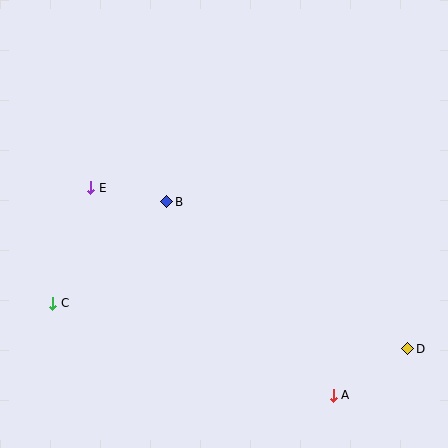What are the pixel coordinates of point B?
Point B is at (167, 202).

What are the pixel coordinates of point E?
Point E is at (91, 188).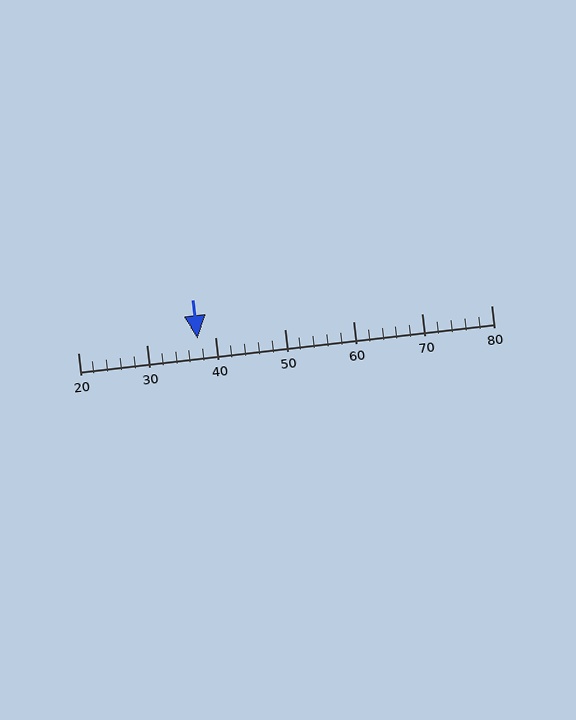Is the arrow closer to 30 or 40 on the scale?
The arrow is closer to 40.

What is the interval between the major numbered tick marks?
The major tick marks are spaced 10 units apart.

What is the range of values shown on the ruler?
The ruler shows values from 20 to 80.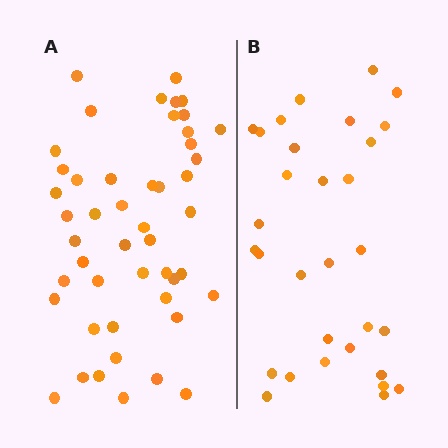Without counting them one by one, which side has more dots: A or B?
Region A (the left region) has more dots.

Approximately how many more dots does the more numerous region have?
Region A has approximately 15 more dots than region B.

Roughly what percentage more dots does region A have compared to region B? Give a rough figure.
About 55% more.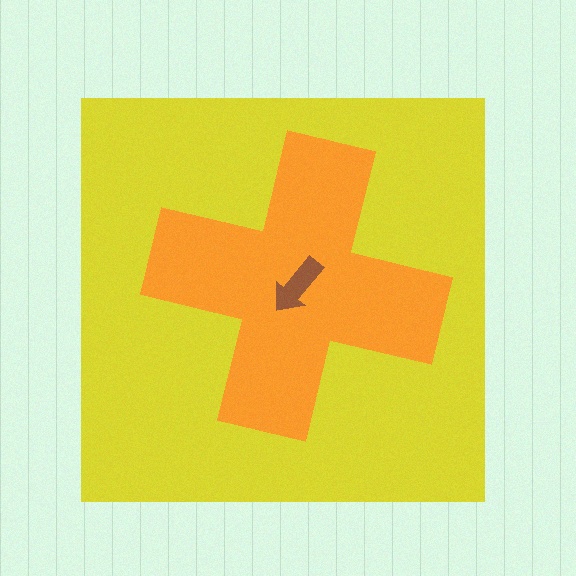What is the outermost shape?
The yellow square.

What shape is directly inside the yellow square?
The orange cross.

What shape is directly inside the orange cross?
The brown arrow.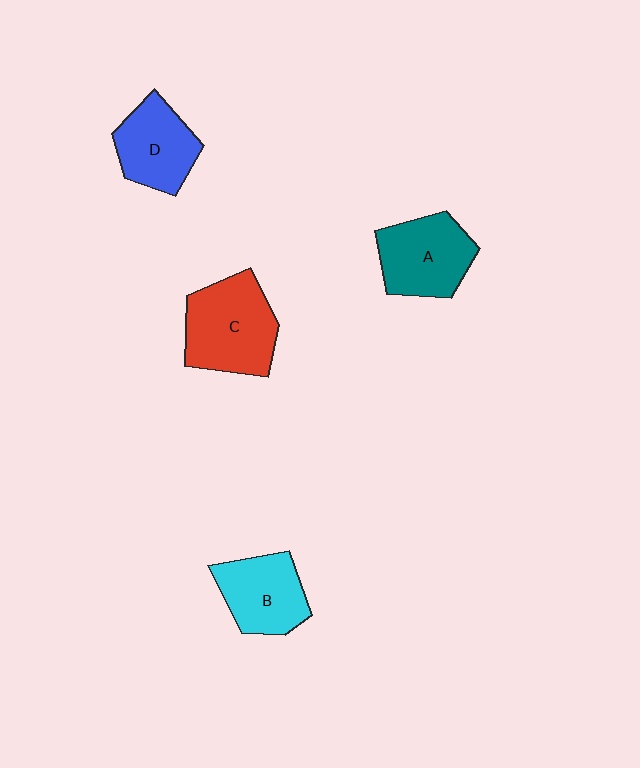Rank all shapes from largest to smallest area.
From largest to smallest: C (red), A (teal), B (cyan), D (blue).